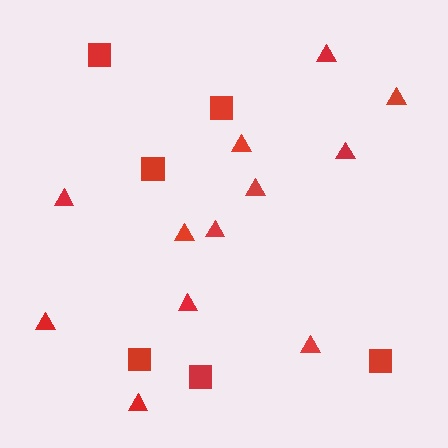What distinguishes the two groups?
There are 2 groups: one group of squares (6) and one group of triangles (12).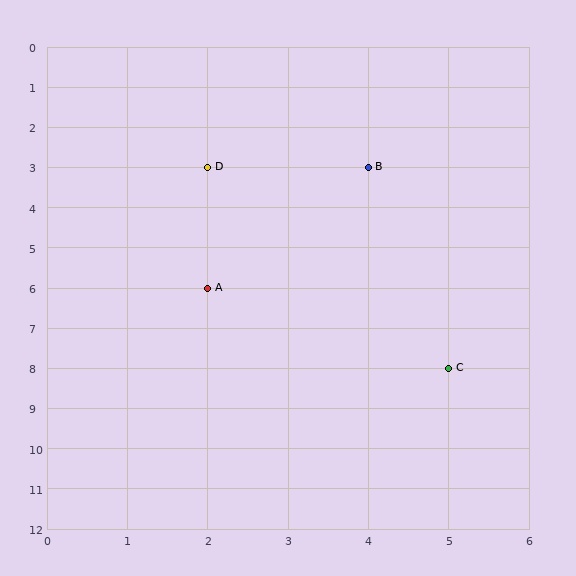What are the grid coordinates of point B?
Point B is at grid coordinates (4, 3).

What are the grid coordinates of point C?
Point C is at grid coordinates (5, 8).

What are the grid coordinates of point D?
Point D is at grid coordinates (2, 3).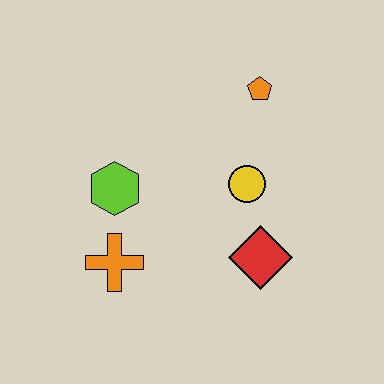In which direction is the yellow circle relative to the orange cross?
The yellow circle is to the right of the orange cross.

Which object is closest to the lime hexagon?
The orange cross is closest to the lime hexagon.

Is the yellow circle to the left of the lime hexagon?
No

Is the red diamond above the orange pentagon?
No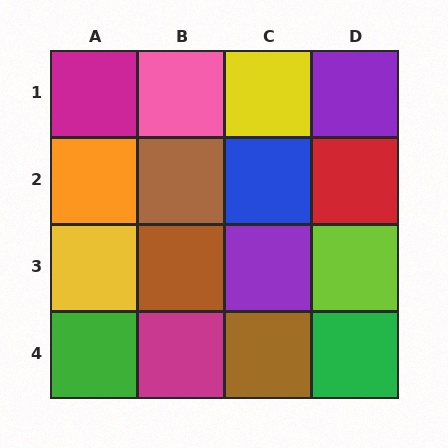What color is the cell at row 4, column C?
Brown.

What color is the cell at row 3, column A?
Yellow.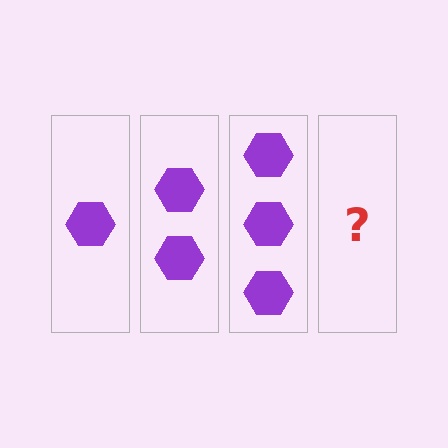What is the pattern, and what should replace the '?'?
The pattern is that each step adds one more hexagon. The '?' should be 4 hexagons.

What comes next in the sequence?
The next element should be 4 hexagons.